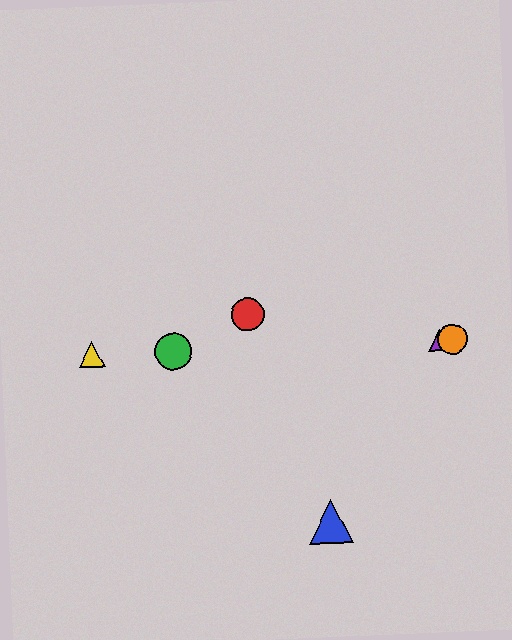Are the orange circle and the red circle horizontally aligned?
No, the orange circle is at y≈340 and the red circle is at y≈314.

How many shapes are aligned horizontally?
4 shapes (the green circle, the yellow triangle, the purple triangle, the orange circle) are aligned horizontally.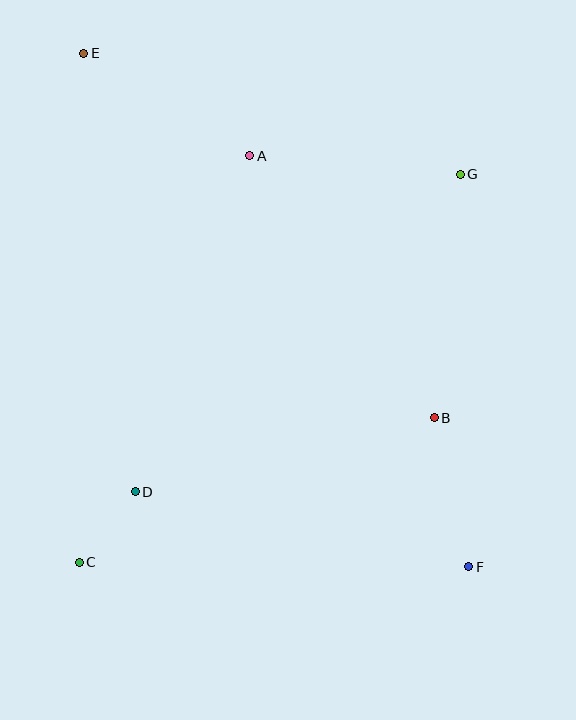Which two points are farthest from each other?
Points E and F are farthest from each other.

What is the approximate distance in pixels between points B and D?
The distance between B and D is approximately 308 pixels.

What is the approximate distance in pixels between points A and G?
The distance between A and G is approximately 211 pixels.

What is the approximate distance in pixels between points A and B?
The distance between A and B is approximately 320 pixels.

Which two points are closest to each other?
Points C and D are closest to each other.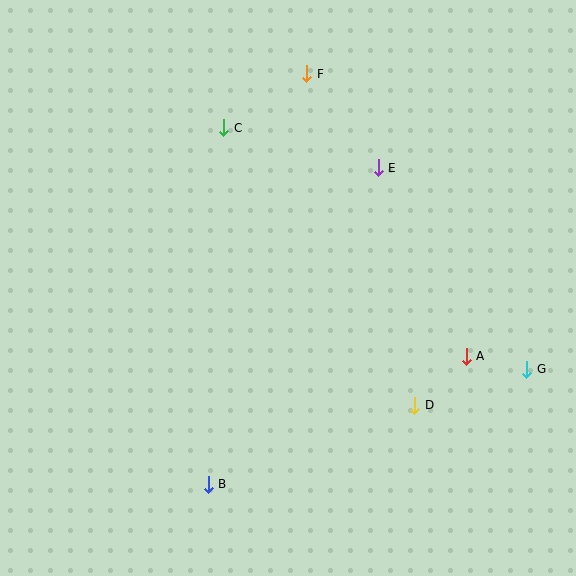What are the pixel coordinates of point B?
Point B is at (208, 484).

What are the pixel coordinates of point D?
Point D is at (415, 405).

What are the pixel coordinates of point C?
Point C is at (224, 128).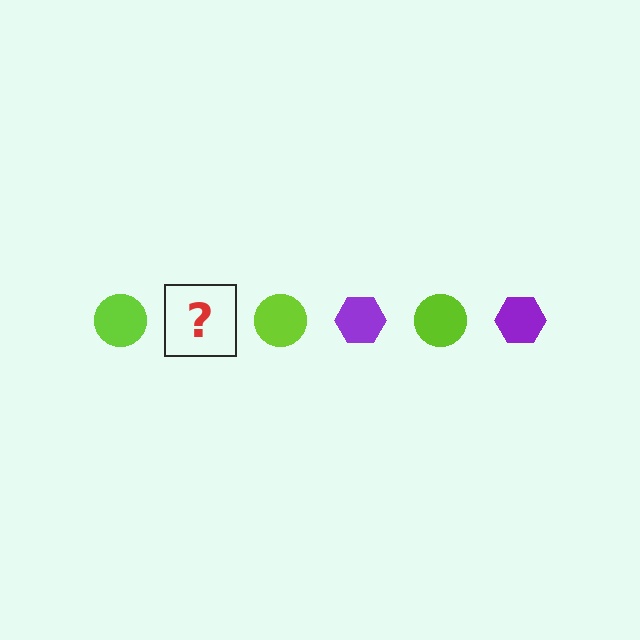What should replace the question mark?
The question mark should be replaced with a purple hexagon.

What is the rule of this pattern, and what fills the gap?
The rule is that the pattern alternates between lime circle and purple hexagon. The gap should be filled with a purple hexagon.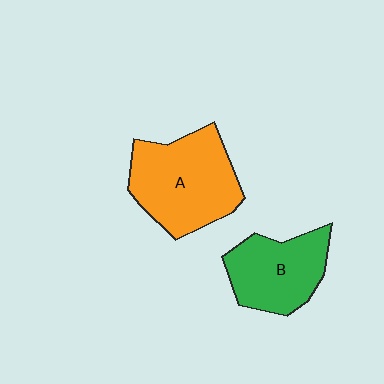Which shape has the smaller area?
Shape B (green).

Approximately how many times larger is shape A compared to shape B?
Approximately 1.3 times.